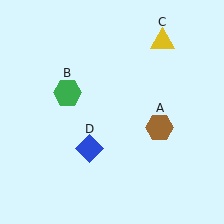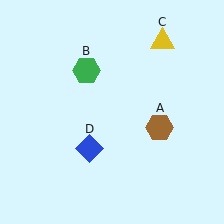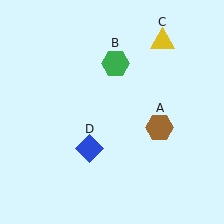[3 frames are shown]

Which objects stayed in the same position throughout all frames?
Brown hexagon (object A) and yellow triangle (object C) and blue diamond (object D) remained stationary.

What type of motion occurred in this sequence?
The green hexagon (object B) rotated clockwise around the center of the scene.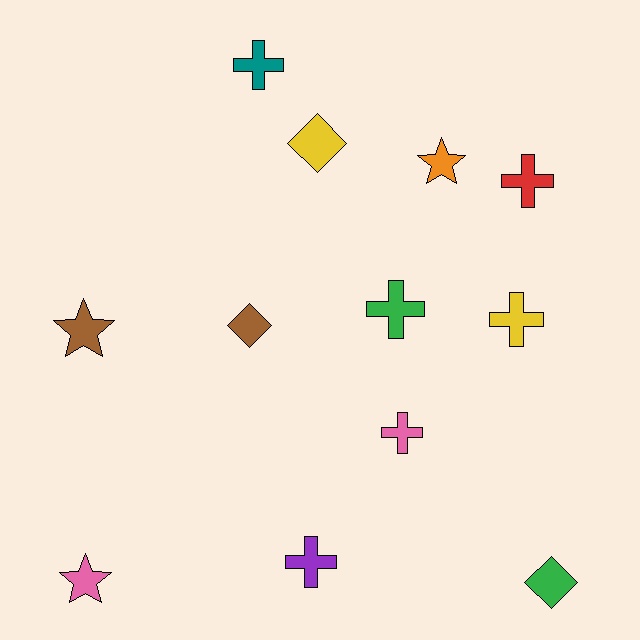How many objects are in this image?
There are 12 objects.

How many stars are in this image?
There are 3 stars.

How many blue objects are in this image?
There are no blue objects.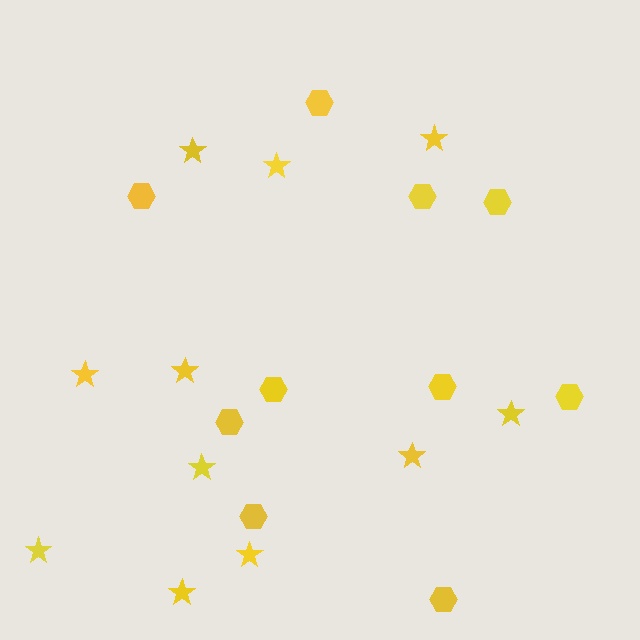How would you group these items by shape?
There are 2 groups: one group of stars (11) and one group of hexagons (10).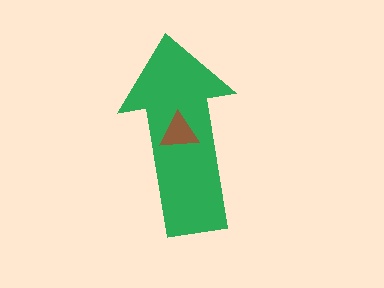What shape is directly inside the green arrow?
The brown triangle.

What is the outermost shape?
The green arrow.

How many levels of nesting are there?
2.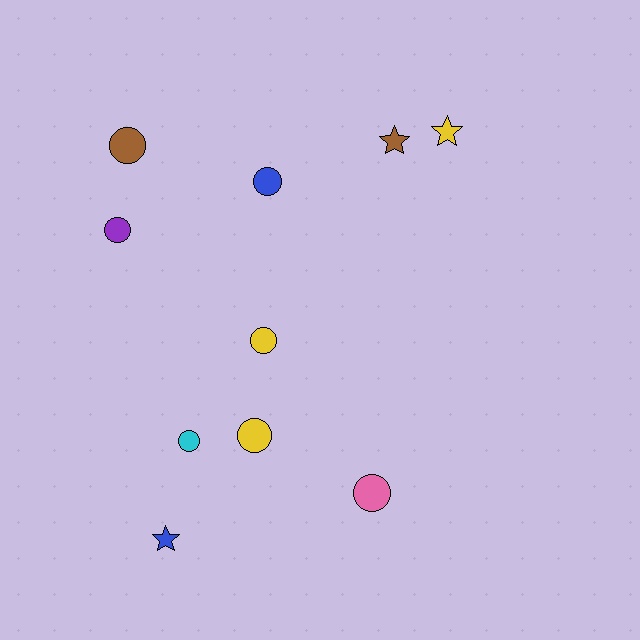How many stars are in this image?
There are 3 stars.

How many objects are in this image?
There are 10 objects.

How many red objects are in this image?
There are no red objects.